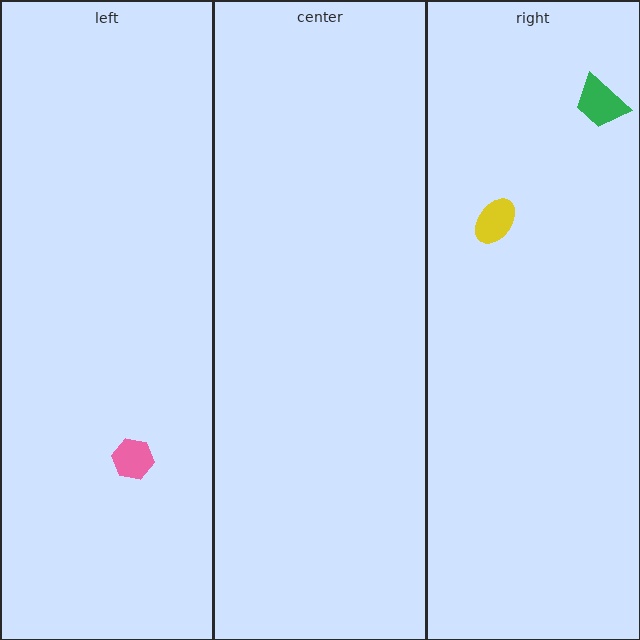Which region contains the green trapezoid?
The right region.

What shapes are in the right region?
The green trapezoid, the yellow ellipse.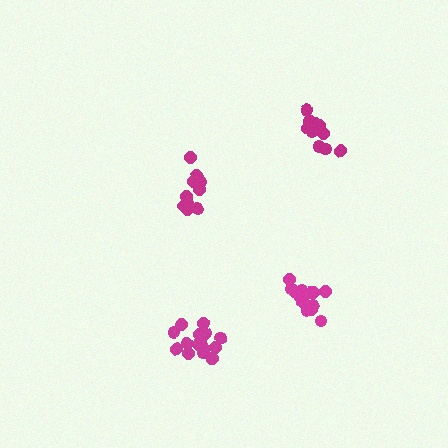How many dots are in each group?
Group 1: 15 dots, Group 2: 12 dots, Group 3: 12 dots, Group 4: 13 dots (52 total).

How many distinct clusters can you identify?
There are 4 distinct clusters.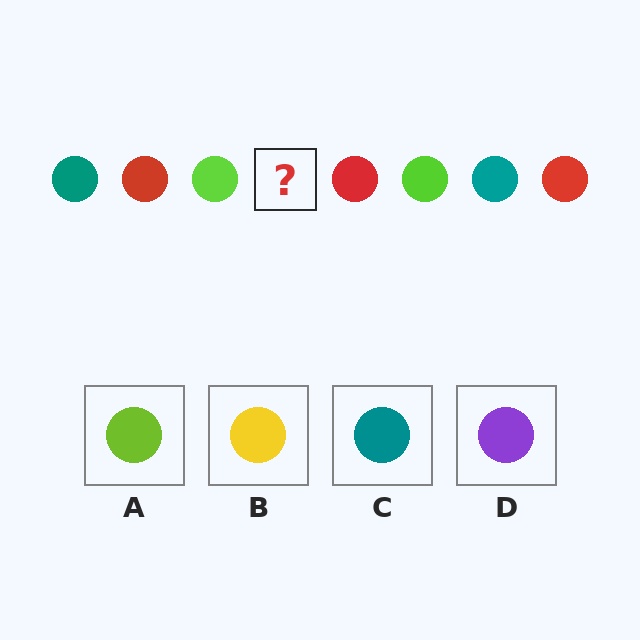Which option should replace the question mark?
Option C.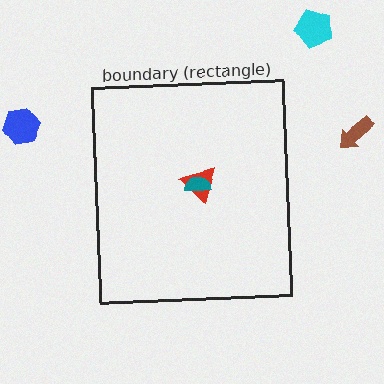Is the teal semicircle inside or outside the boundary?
Inside.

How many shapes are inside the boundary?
2 inside, 3 outside.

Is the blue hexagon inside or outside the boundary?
Outside.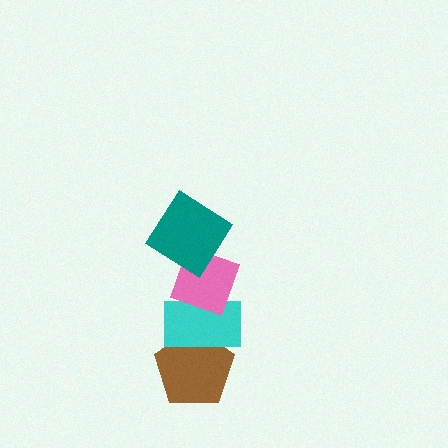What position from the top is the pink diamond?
The pink diamond is 2nd from the top.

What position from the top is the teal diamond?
The teal diamond is 1st from the top.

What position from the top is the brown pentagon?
The brown pentagon is 4th from the top.